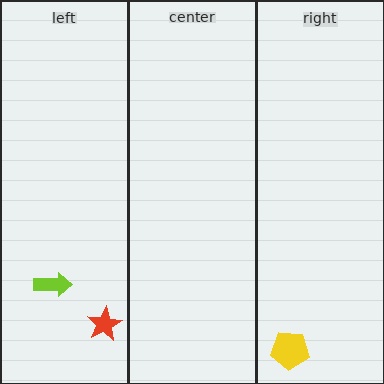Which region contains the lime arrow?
The left region.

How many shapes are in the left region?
2.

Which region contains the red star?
The left region.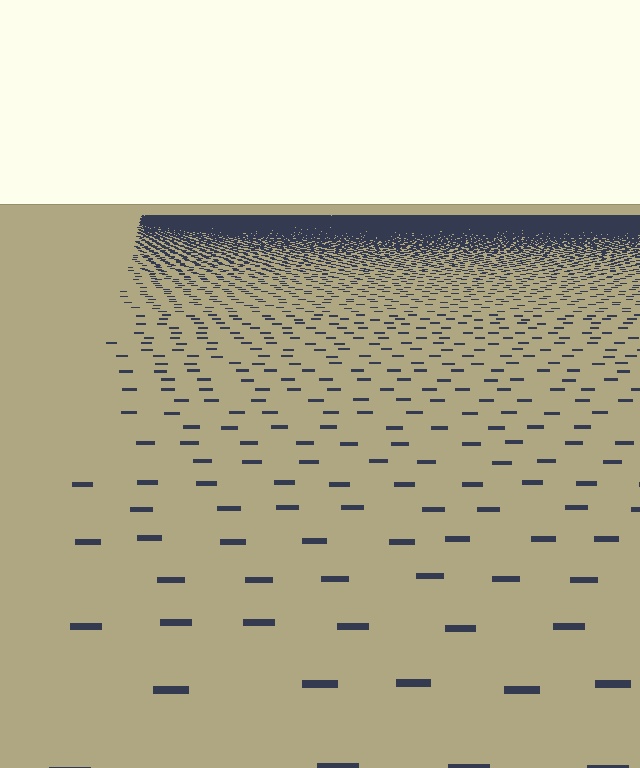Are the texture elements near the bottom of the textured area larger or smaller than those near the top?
Larger. Near the bottom, elements are closer to the viewer and appear at a bigger on-screen size.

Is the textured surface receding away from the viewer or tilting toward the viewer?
The surface is receding away from the viewer. Texture elements get smaller and denser toward the top.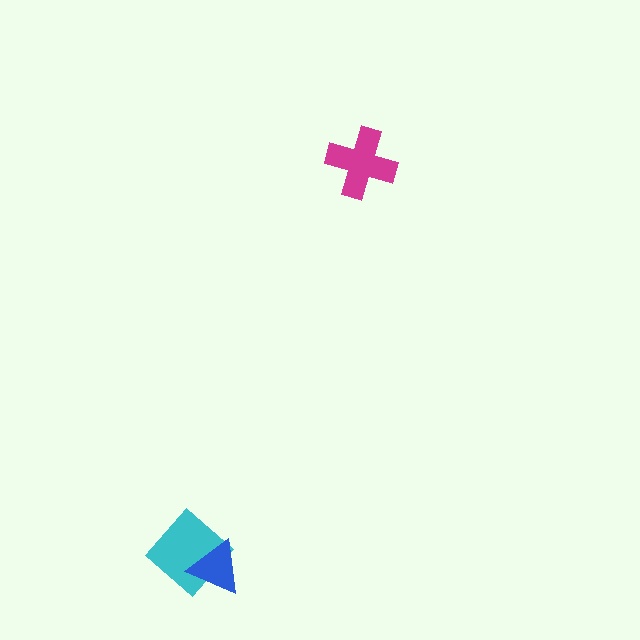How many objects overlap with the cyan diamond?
1 object overlaps with the cyan diamond.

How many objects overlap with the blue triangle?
1 object overlaps with the blue triangle.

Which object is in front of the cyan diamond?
The blue triangle is in front of the cyan diamond.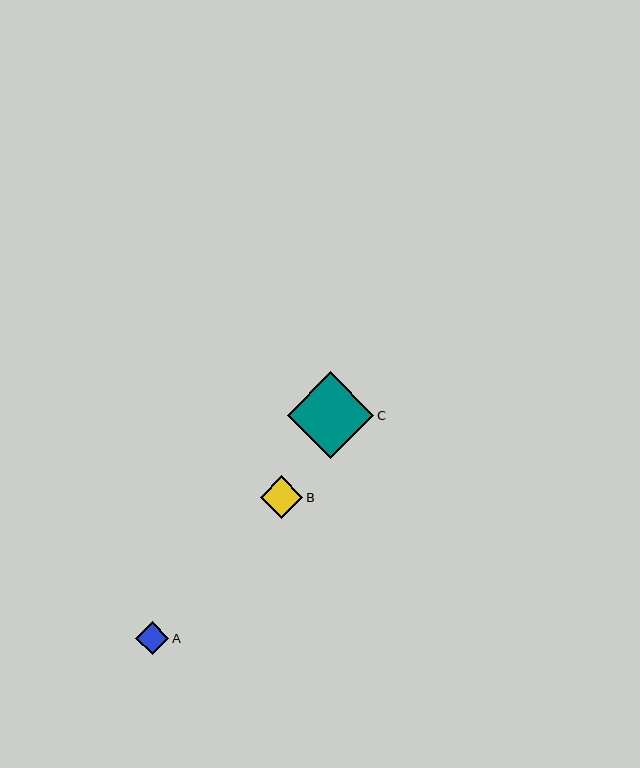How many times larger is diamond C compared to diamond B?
Diamond C is approximately 2.0 times the size of diamond B.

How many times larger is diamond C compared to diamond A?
Diamond C is approximately 2.6 times the size of diamond A.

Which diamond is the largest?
Diamond C is the largest with a size of approximately 87 pixels.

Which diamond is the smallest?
Diamond A is the smallest with a size of approximately 33 pixels.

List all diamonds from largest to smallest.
From largest to smallest: C, B, A.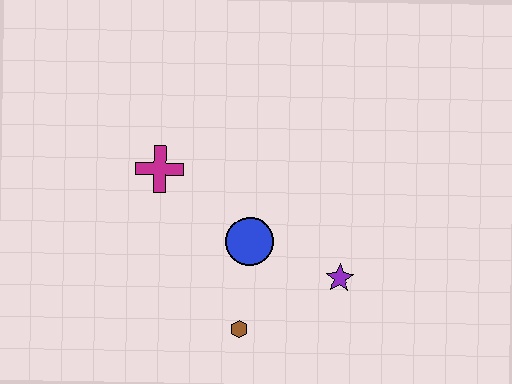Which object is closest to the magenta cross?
The blue circle is closest to the magenta cross.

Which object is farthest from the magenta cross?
The purple star is farthest from the magenta cross.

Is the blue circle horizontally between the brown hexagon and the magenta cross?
No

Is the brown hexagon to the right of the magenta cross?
Yes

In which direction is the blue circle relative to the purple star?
The blue circle is to the left of the purple star.